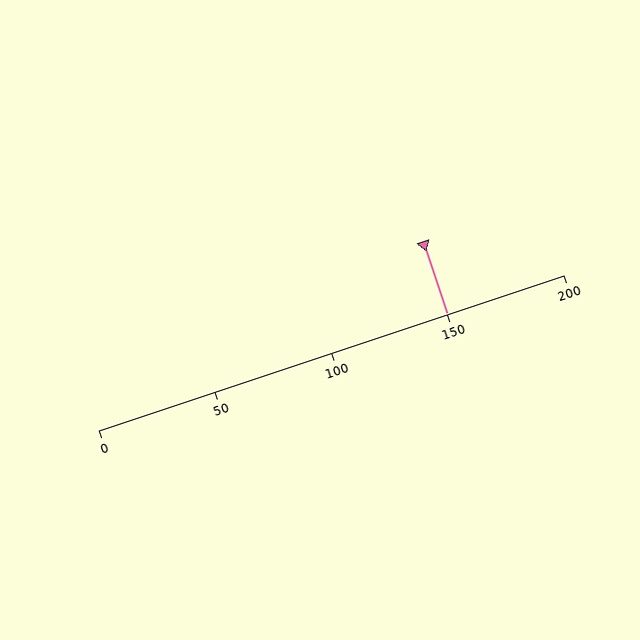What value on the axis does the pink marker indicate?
The marker indicates approximately 150.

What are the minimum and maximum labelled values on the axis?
The axis runs from 0 to 200.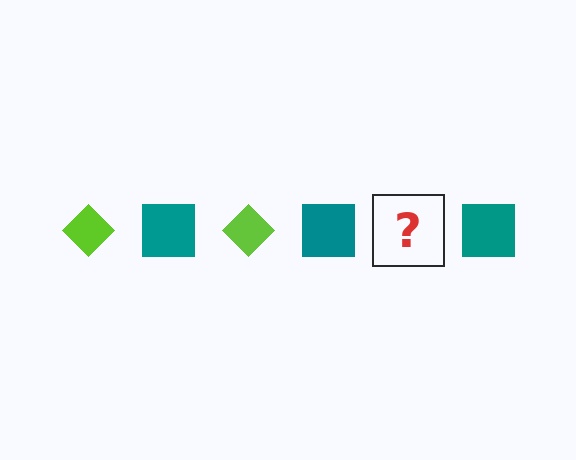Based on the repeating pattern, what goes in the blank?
The blank should be a lime diamond.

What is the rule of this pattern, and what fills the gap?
The rule is that the pattern alternates between lime diamond and teal square. The gap should be filled with a lime diamond.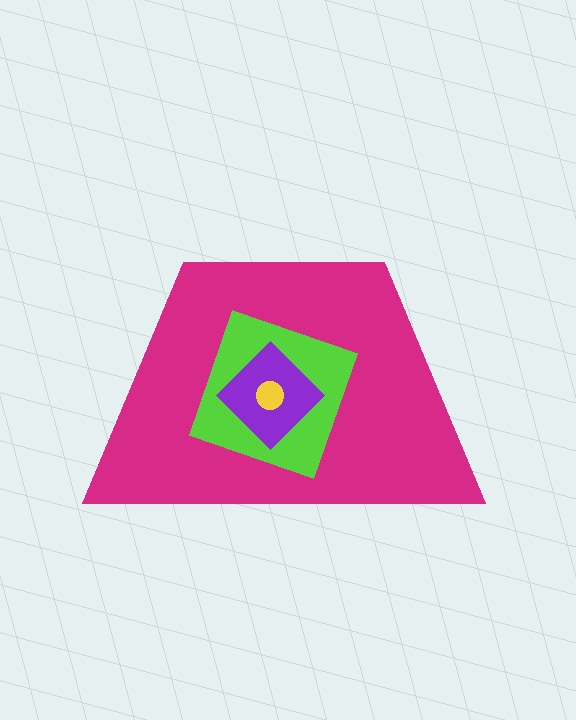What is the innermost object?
The yellow circle.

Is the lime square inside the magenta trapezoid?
Yes.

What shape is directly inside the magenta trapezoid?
The lime square.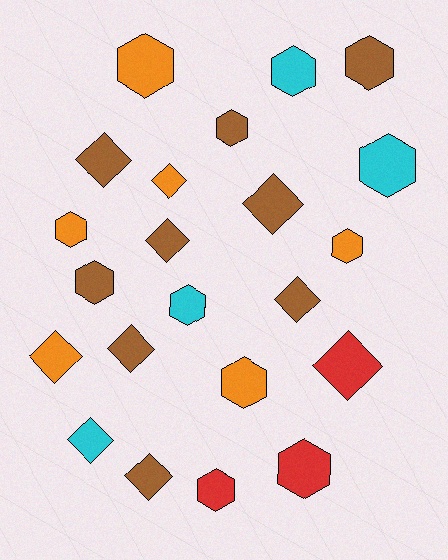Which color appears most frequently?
Brown, with 9 objects.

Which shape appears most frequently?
Hexagon, with 12 objects.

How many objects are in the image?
There are 22 objects.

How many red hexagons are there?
There are 2 red hexagons.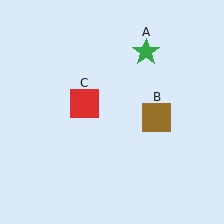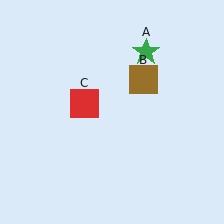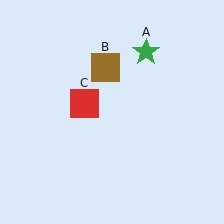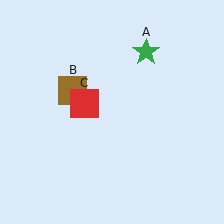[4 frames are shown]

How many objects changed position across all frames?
1 object changed position: brown square (object B).